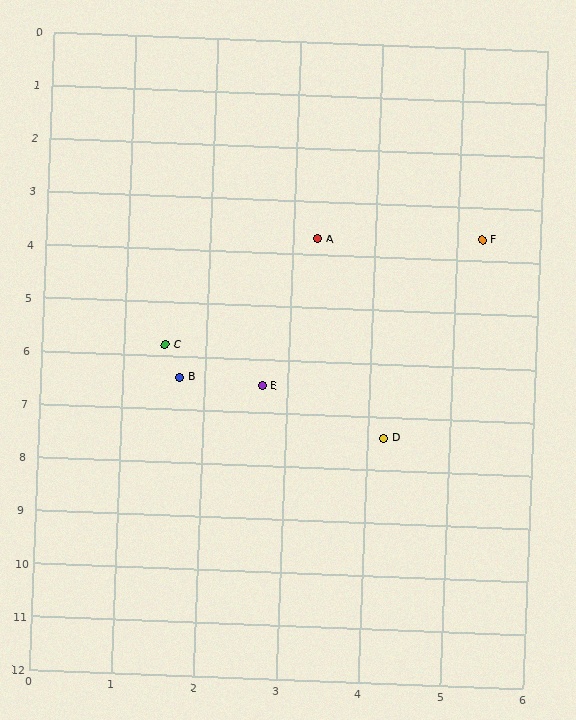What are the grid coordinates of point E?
Point E is at approximately (2.7, 6.5).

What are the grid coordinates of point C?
Point C is at approximately (1.5, 5.8).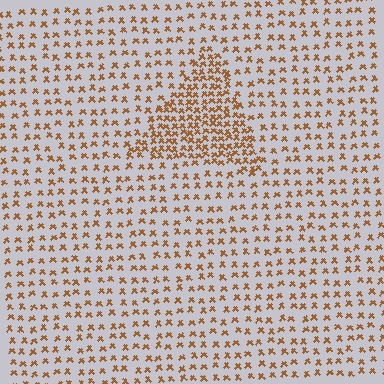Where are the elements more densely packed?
The elements are more densely packed inside the triangle boundary.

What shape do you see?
I see a triangle.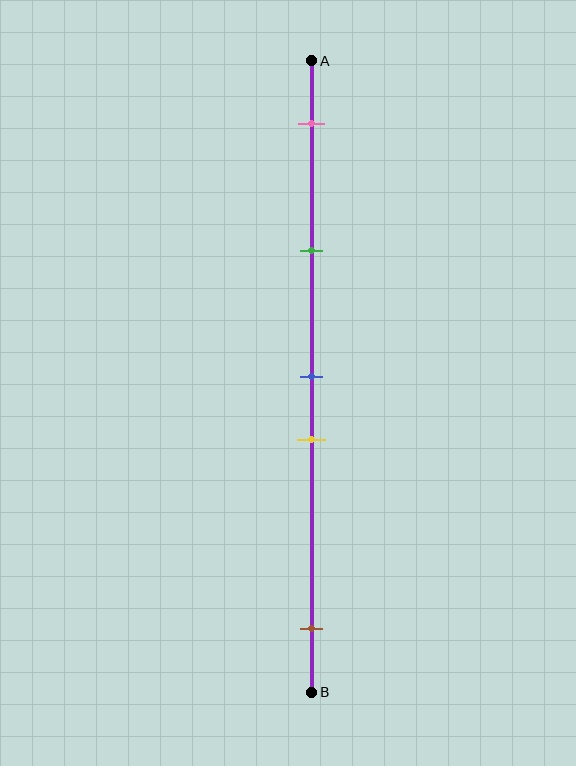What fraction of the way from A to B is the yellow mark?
The yellow mark is approximately 60% (0.6) of the way from A to B.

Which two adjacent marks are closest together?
The blue and yellow marks are the closest adjacent pair.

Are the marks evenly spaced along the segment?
No, the marks are not evenly spaced.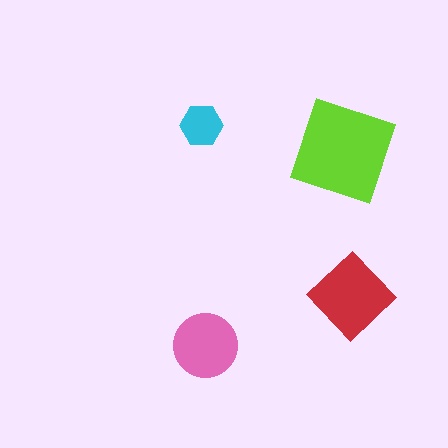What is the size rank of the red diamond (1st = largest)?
2nd.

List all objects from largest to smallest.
The lime square, the red diamond, the pink circle, the cyan hexagon.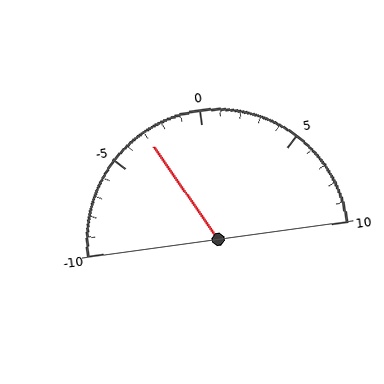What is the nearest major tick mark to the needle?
The nearest major tick mark is -5.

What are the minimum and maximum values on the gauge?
The gauge ranges from -10 to 10.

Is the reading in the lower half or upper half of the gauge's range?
The reading is in the lower half of the range (-10 to 10).